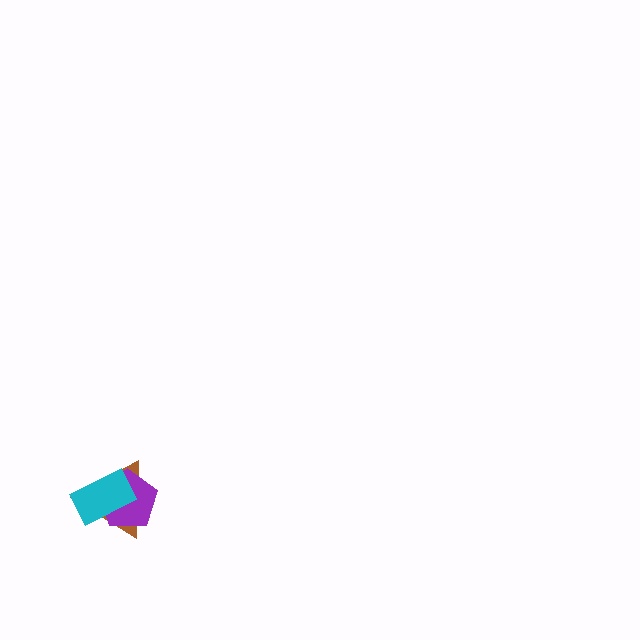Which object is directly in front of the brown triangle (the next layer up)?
The purple pentagon is directly in front of the brown triangle.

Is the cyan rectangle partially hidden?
No, no other shape covers it.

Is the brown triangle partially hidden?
Yes, it is partially covered by another shape.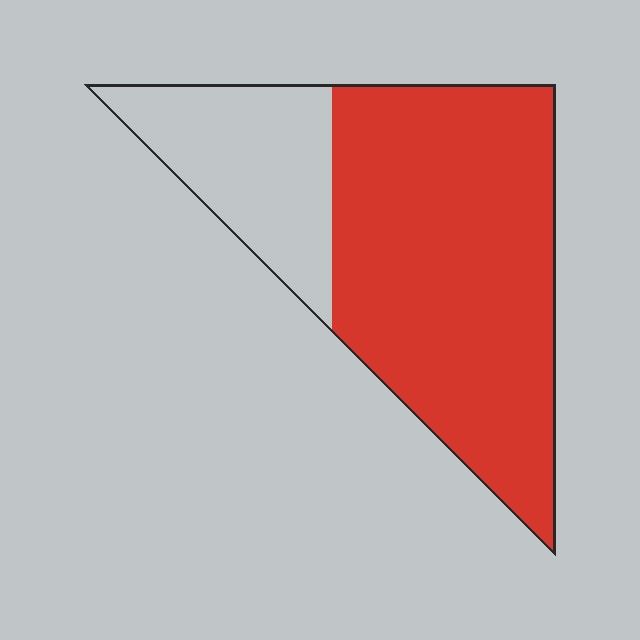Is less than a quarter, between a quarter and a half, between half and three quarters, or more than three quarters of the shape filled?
Between half and three quarters.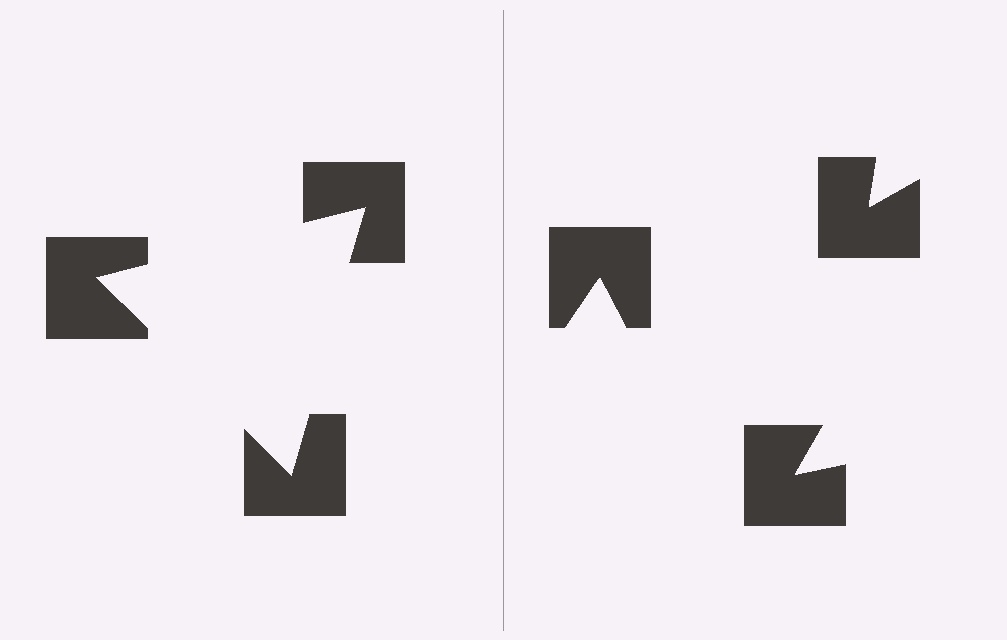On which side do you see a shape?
An illusory triangle appears on the left side. On the right side the wedge cuts are rotated, so no coherent shape forms.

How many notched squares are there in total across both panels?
6 — 3 on each side.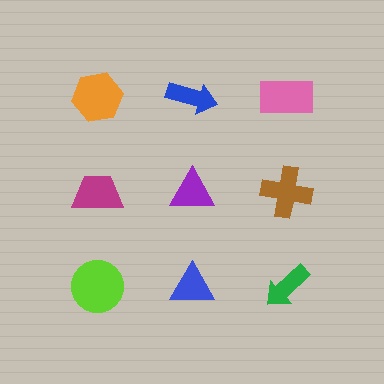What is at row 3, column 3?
A green arrow.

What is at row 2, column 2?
A purple triangle.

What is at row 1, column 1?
An orange hexagon.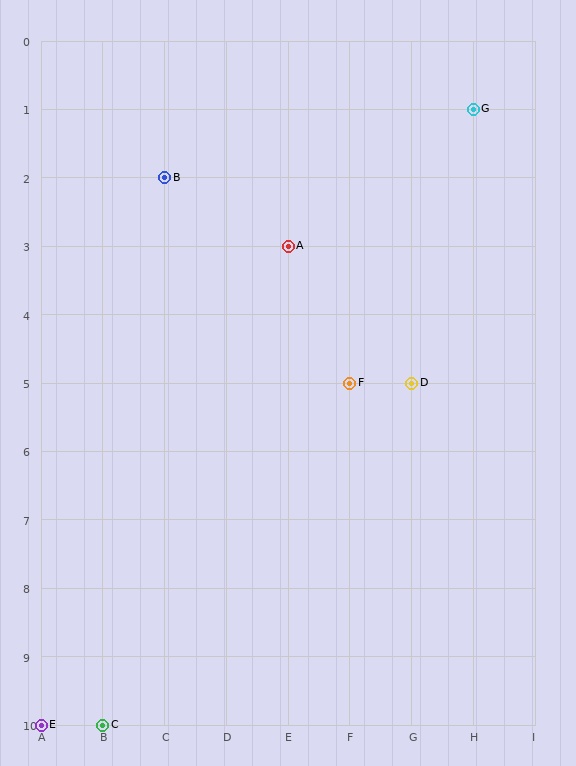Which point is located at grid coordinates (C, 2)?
Point B is at (C, 2).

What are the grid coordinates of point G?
Point G is at grid coordinates (H, 1).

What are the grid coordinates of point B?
Point B is at grid coordinates (C, 2).